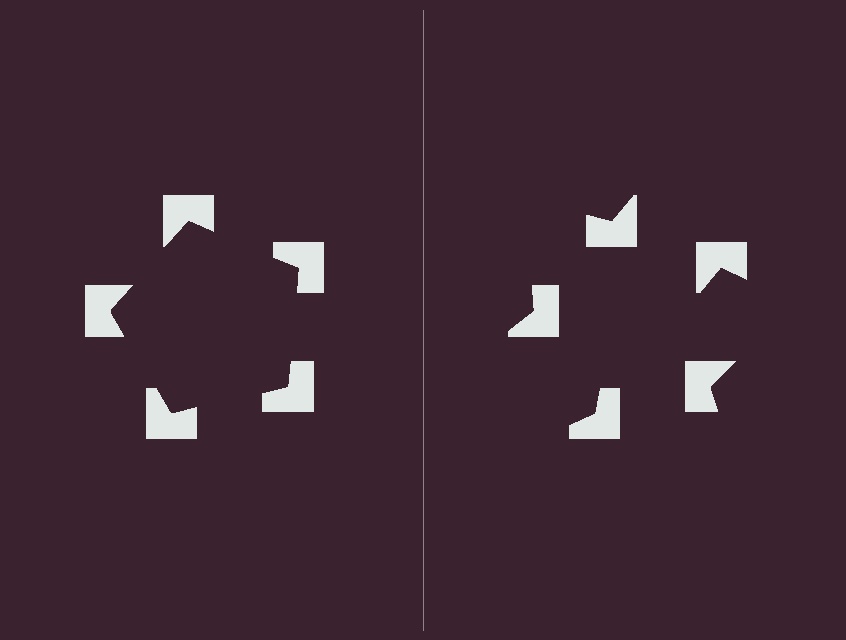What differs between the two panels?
The notched squares are positioned identically on both sides; only the wedge orientations differ. On the left they align to a pentagon; on the right they are misaligned.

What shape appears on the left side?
An illusory pentagon.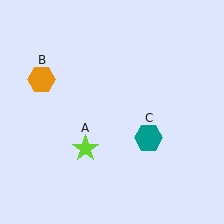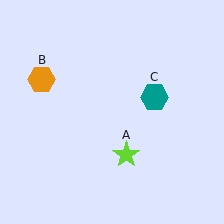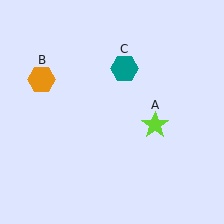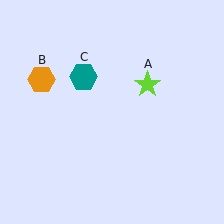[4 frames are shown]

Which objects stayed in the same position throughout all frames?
Orange hexagon (object B) remained stationary.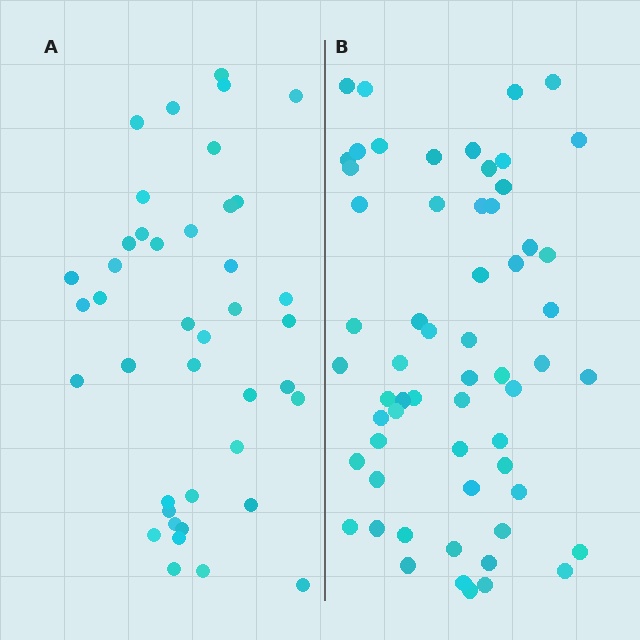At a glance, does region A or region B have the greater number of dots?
Region B (the right region) has more dots.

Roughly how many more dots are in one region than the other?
Region B has approximately 20 more dots than region A.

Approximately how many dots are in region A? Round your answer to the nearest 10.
About 40 dots. (The exact count is 41, which rounds to 40.)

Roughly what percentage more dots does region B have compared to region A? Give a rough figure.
About 45% more.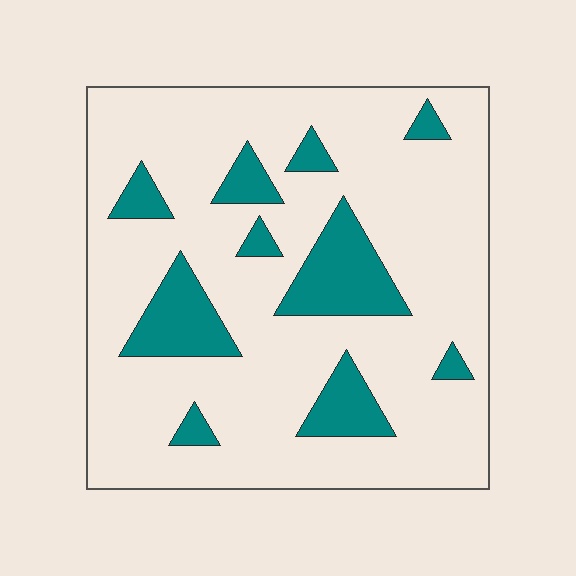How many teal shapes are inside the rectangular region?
10.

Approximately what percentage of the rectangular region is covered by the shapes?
Approximately 20%.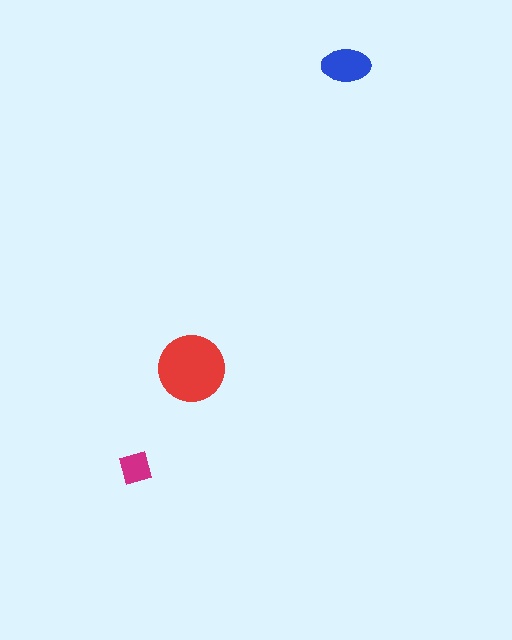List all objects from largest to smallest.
The red circle, the blue ellipse, the magenta square.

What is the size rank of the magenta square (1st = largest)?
3rd.